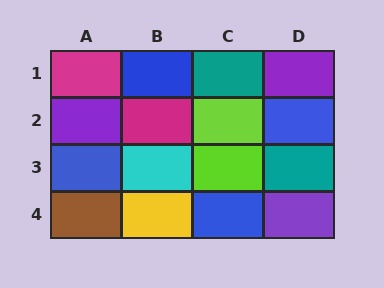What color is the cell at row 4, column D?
Purple.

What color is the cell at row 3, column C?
Lime.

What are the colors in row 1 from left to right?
Magenta, blue, teal, purple.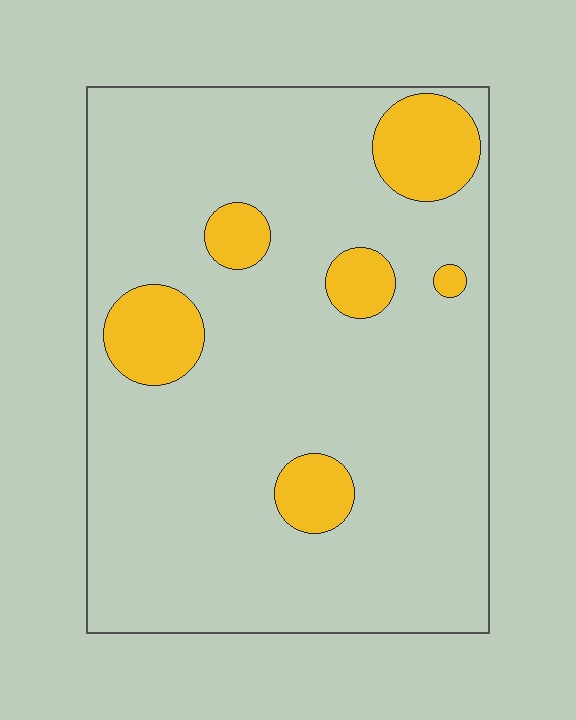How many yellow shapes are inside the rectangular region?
6.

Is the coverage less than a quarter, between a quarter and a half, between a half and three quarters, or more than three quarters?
Less than a quarter.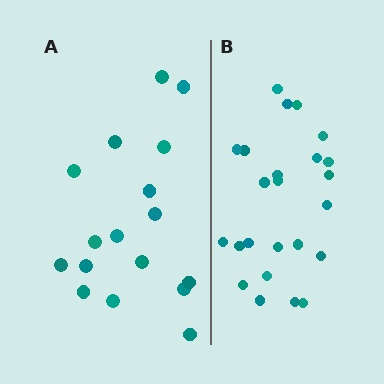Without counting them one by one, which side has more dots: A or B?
Region B (the right region) has more dots.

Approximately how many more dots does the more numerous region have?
Region B has roughly 8 or so more dots than region A.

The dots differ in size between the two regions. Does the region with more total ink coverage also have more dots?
No. Region A has more total ink coverage because its dots are larger, but region B actually contains more individual dots. Total area can be misleading — the number of items is what matters here.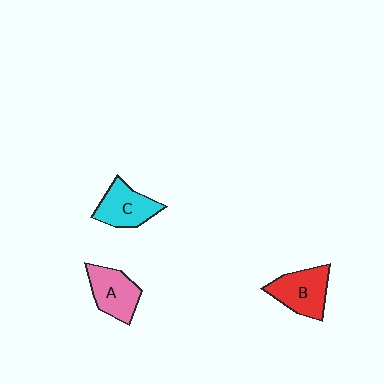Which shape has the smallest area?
Shape A (pink).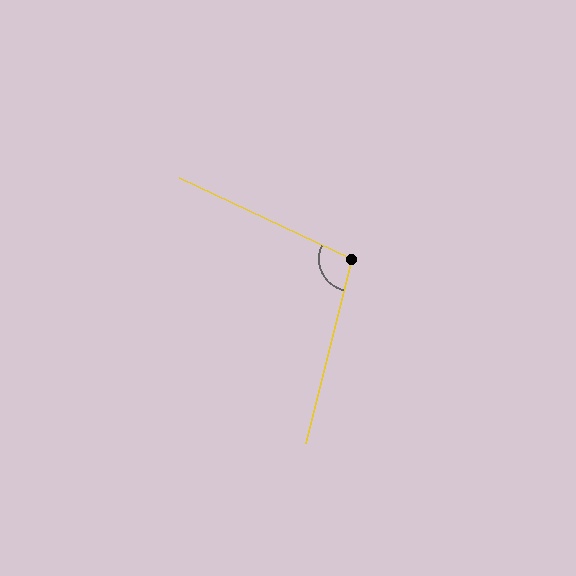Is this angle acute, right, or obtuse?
It is obtuse.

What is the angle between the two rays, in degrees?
Approximately 101 degrees.